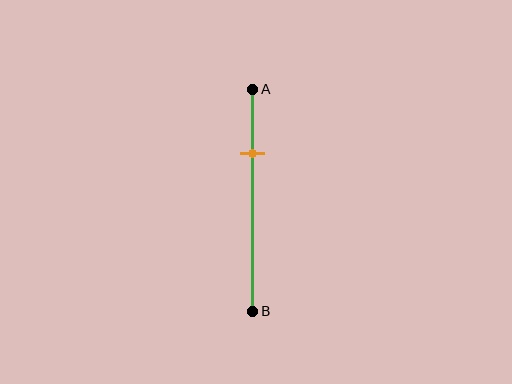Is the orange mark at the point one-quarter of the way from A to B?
No, the mark is at about 30% from A, not at the 25% one-quarter point.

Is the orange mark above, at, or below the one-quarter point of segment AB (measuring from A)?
The orange mark is below the one-quarter point of segment AB.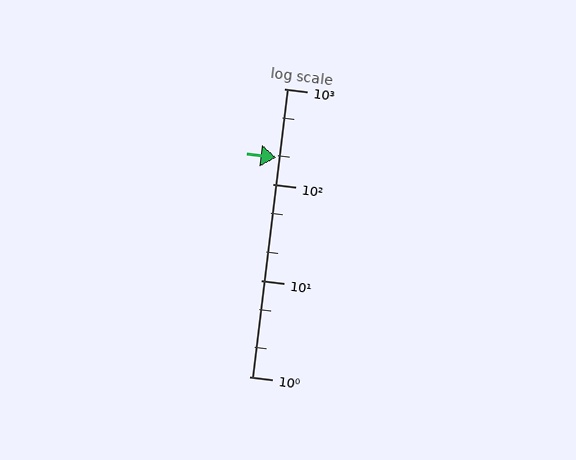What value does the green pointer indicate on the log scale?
The pointer indicates approximately 190.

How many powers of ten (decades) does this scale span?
The scale spans 3 decades, from 1 to 1000.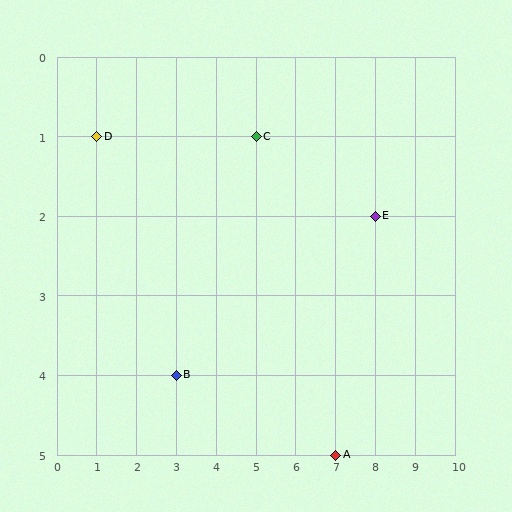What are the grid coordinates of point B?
Point B is at grid coordinates (3, 4).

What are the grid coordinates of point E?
Point E is at grid coordinates (8, 2).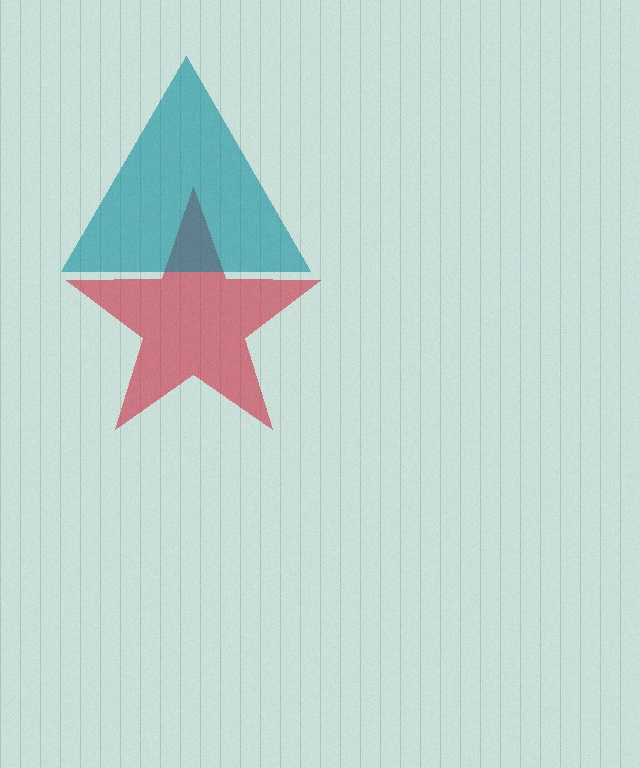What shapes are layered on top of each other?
The layered shapes are: a red star, a teal triangle.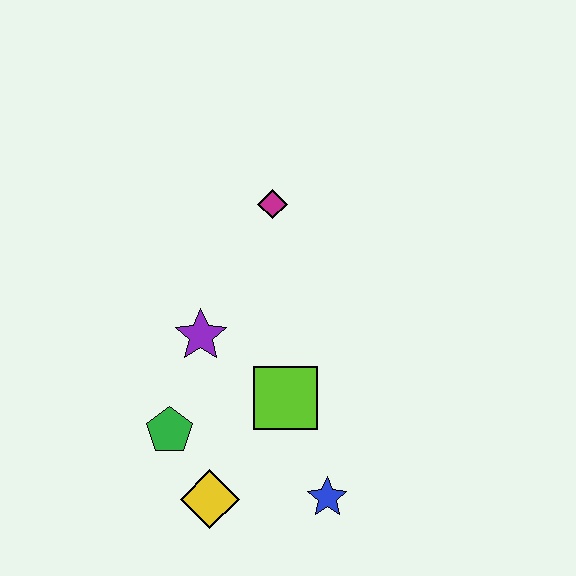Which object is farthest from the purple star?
The blue star is farthest from the purple star.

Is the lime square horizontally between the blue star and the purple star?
Yes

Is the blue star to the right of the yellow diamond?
Yes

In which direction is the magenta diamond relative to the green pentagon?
The magenta diamond is above the green pentagon.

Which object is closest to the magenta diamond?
The purple star is closest to the magenta diamond.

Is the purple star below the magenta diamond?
Yes